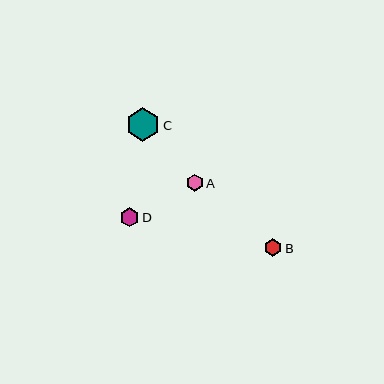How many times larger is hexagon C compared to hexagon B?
Hexagon C is approximately 1.9 times the size of hexagon B.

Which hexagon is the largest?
Hexagon C is the largest with a size of approximately 34 pixels.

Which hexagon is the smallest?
Hexagon A is the smallest with a size of approximately 17 pixels.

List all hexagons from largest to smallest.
From largest to smallest: C, D, B, A.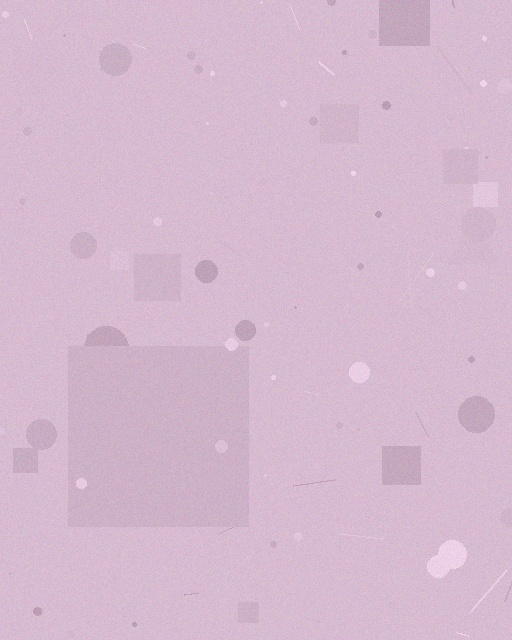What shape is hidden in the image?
A square is hidden in the image.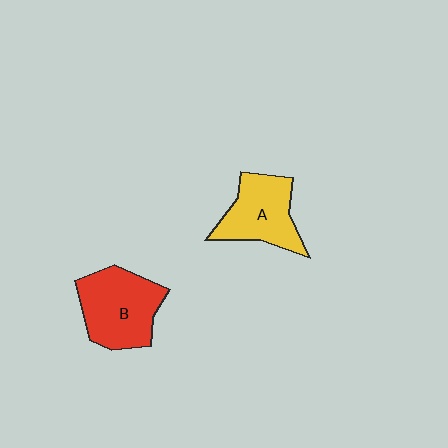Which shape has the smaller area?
Shape A (yellow).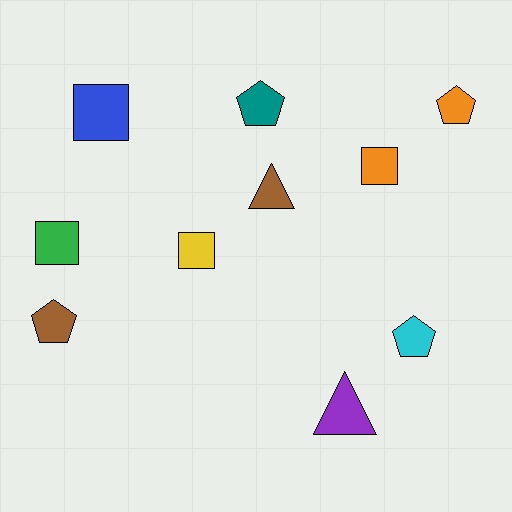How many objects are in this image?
There are 10 objects.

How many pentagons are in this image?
There are 4 pentagons.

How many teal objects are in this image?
There is 1 teal object.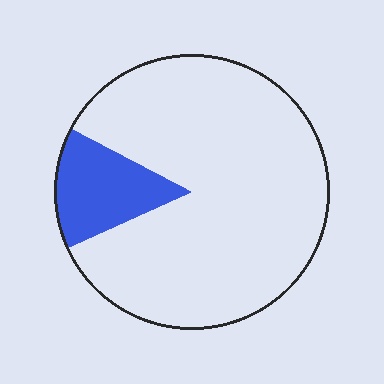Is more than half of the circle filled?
No.